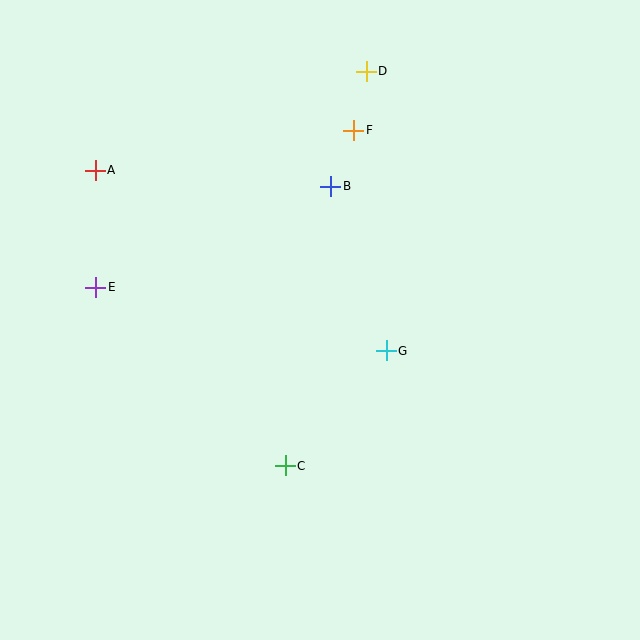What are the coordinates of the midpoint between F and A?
The midpoint between F and A is at (224, 150).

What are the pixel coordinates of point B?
Point B is at (331, 186).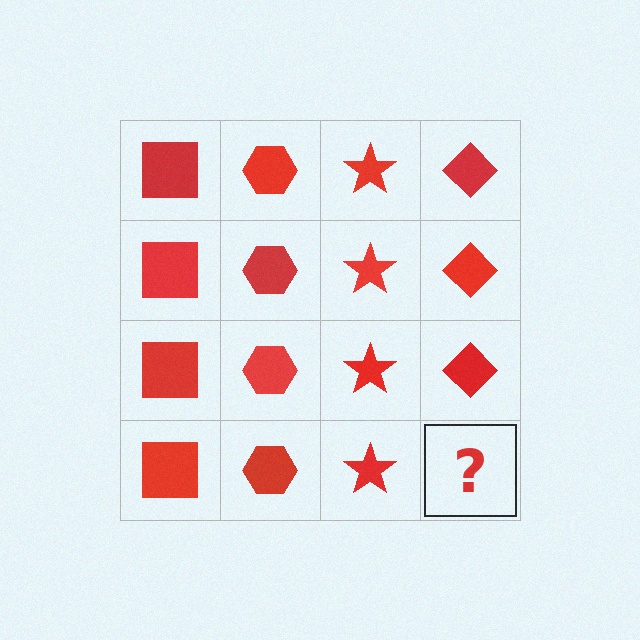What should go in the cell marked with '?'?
The missing cell should contain a red diamond.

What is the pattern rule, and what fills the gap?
The rule is that each column has a consistent shape. The gap should be filled with a red diamond.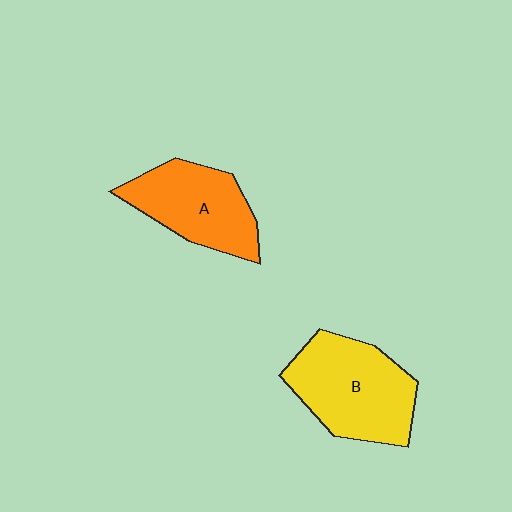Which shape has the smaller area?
Shape A (orange).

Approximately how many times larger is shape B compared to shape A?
Approximately 1.2 times.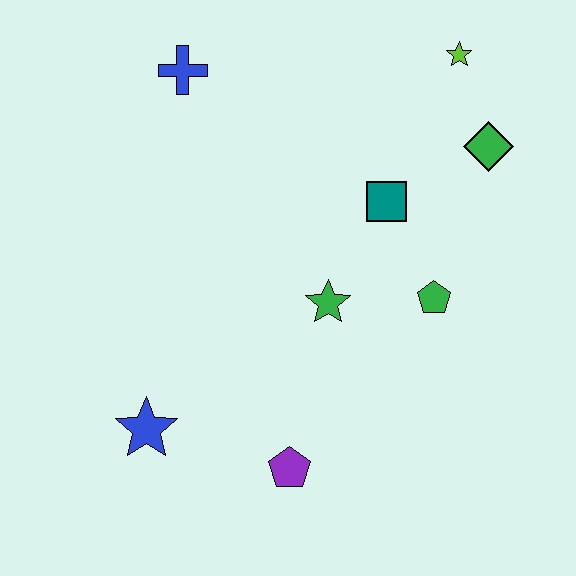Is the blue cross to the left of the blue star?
No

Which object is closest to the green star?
The green pentagon is closest to the green star.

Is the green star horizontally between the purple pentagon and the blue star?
No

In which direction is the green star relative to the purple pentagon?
The green star is above the purple pentagon.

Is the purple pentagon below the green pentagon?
Yes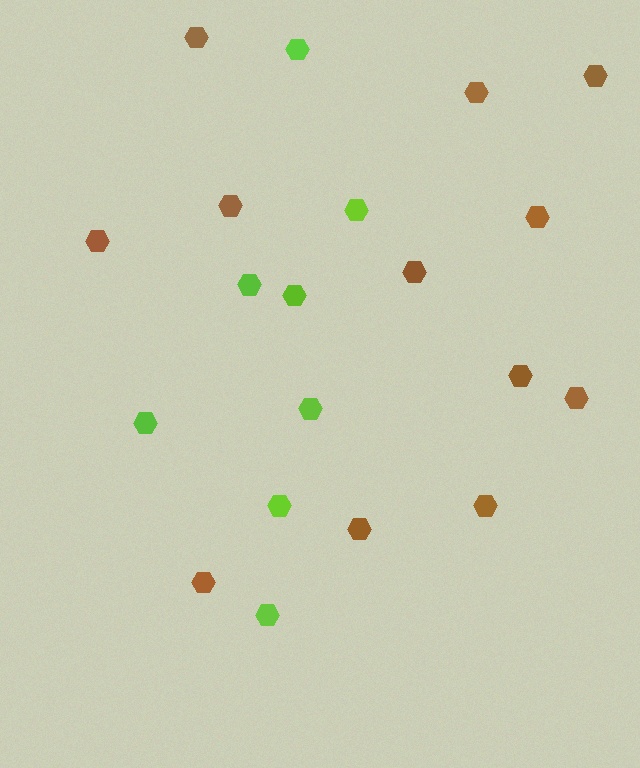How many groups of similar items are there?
There are 2 groups: one group of brown hexagons (12) and one group of lime hexagons (8).